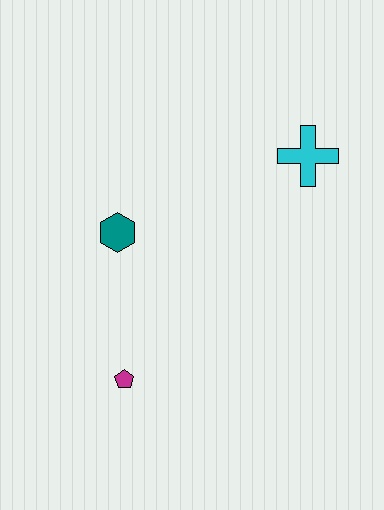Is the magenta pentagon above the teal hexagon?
No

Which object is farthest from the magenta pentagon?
The cyan cross is farthest from the magenta pentagon.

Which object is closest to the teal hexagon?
The magenta pentagon is closest to the teal hexagon.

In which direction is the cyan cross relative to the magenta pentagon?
The cyan cross is above the magenta pentagon.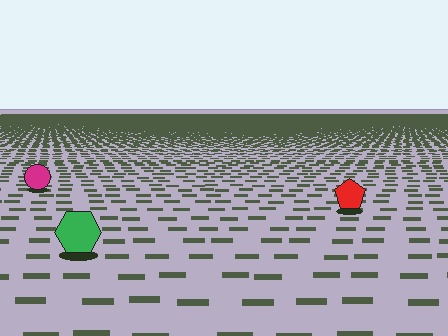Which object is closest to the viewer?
The green hexagon is closest. The texture marks near it are larger and more spread out.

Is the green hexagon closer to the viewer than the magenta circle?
Yes. The green hexagon is closer — you can tell from the texture gradient: the ground texture is coarser near it.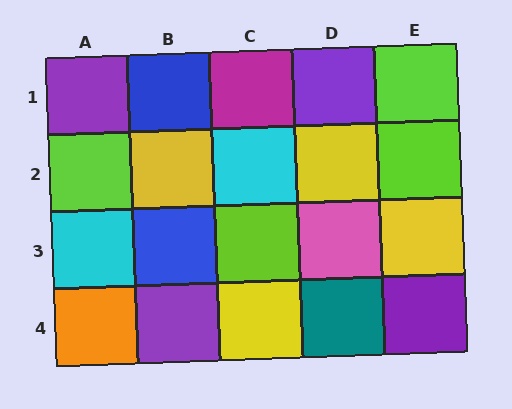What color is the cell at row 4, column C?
Yellow.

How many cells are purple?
4 cells are purple.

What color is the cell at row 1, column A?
Purple.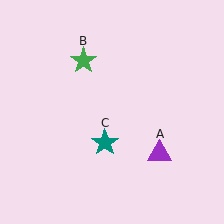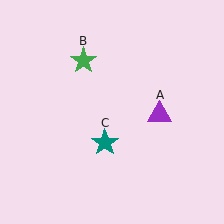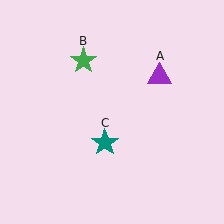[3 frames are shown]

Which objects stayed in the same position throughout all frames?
Green star (object B) and teal star (object C) remained stationary.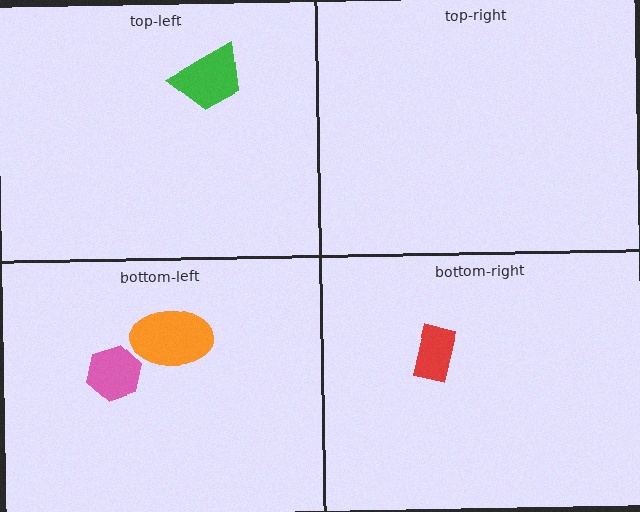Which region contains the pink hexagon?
The bottom-left region.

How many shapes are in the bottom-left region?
2.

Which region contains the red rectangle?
The bottom-right region.